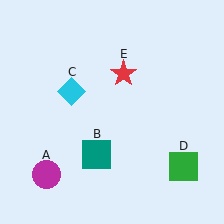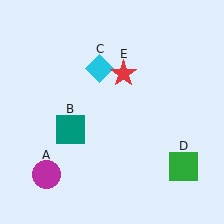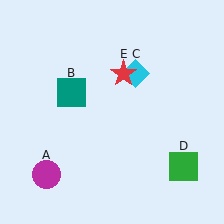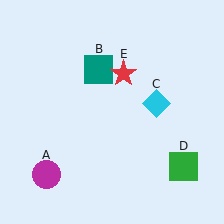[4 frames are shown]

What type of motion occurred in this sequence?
The teal square (object B), cyan diamond (object C) rotated clockwise around the center of the scene.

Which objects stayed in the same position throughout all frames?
Magenta circle (object A) and green square (object D) and red star (object E) remained stationary.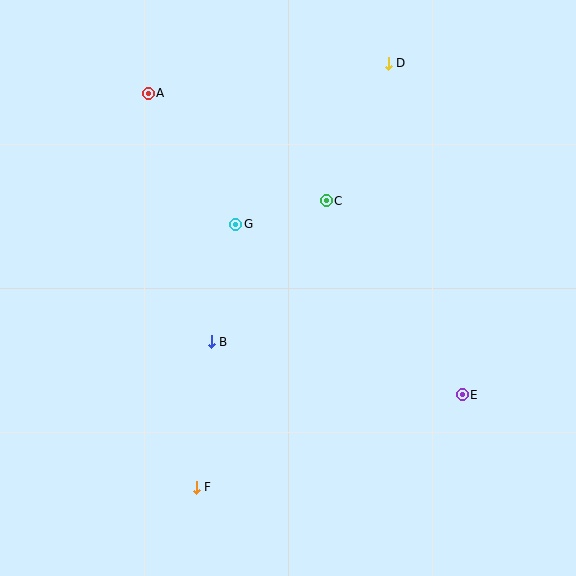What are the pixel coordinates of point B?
Point B is at (211, 342).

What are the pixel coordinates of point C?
Point C is at (326, 201).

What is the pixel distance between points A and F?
The distance between A and F is 397 pixels.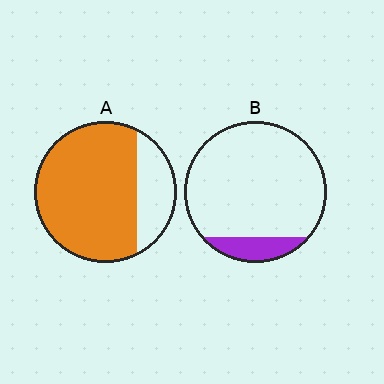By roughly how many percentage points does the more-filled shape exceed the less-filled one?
By roughly 65 percentage points (A over B).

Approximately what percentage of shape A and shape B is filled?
A is approximately 75% and B is approximately 15%.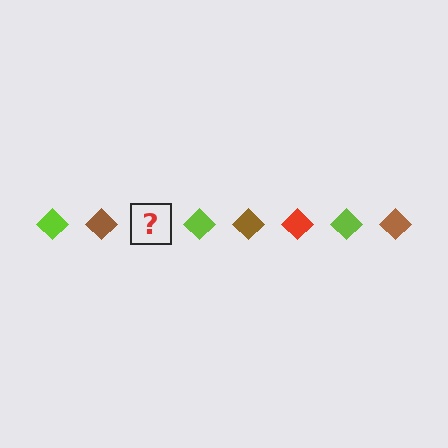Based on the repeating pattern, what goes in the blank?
The blank should be a red diamond.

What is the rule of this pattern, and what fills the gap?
The rule is that the pattern cycles through lime, brown, red diamonds. The gap should be filled with a red diamond.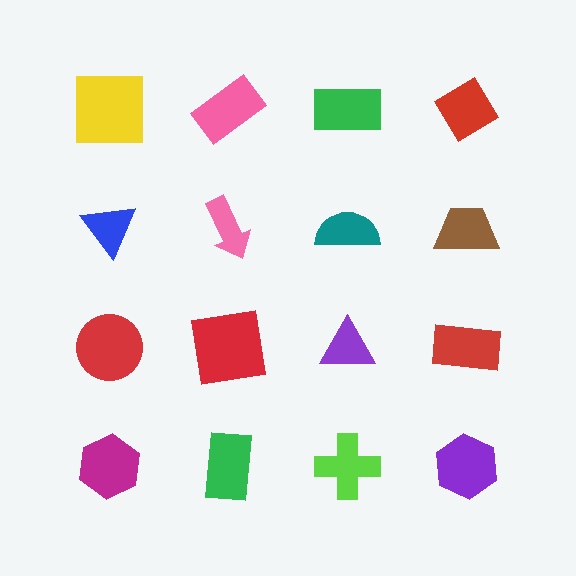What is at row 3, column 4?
A red rectangle.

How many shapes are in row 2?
4 shapes.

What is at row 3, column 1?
A red circle.